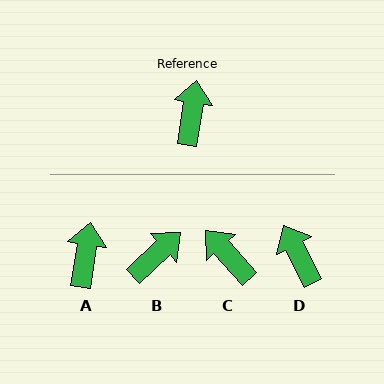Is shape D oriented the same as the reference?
No, it is off by about 36 degrees.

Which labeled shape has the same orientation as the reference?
A.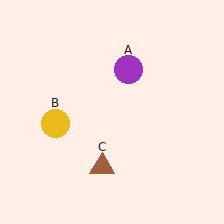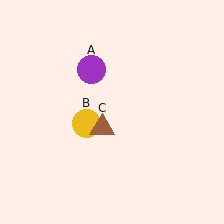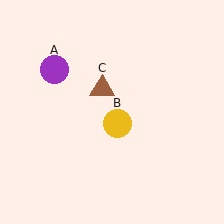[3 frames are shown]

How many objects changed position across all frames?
3 objects changed position: purple circle (object A), yellow circle (object B), brown triangle (object C).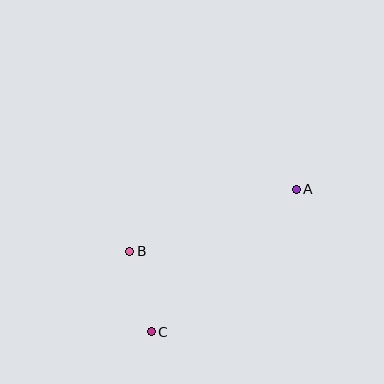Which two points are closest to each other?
Points B and C are closest to each other.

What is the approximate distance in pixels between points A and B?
The distance between A and B is approximately 177 pixels.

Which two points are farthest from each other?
Points A and C are farthest from each other.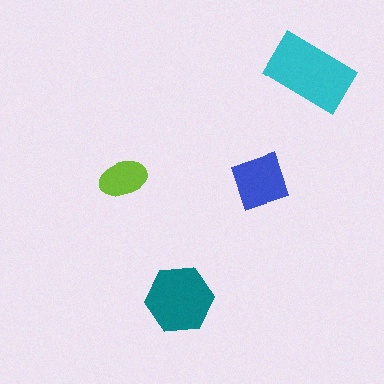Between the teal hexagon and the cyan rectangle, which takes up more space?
The cyan rectangle.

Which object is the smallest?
The lime ellipse.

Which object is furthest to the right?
The cyan rectangle is rightmost.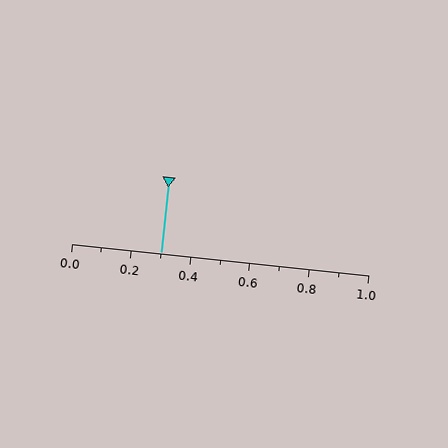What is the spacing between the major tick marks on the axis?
The major ticks are spaced 0.2 apart.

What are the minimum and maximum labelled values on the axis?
The axis runs from 0.0 to 1.0.